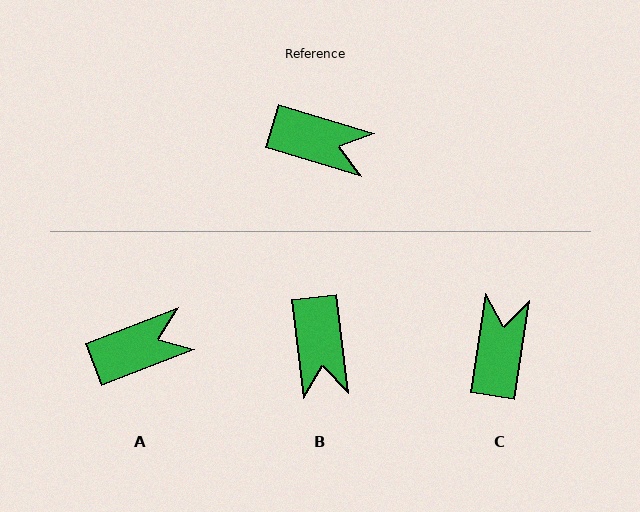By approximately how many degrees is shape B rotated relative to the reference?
Approximately 66 degrees clockwise.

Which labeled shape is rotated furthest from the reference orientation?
C, about 98 degrees away.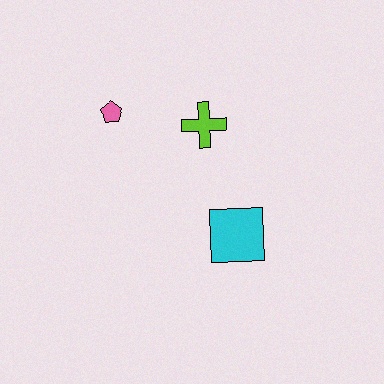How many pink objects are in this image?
There is 1 pink object.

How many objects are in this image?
There are 3 objects.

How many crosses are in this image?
There is 1 cross.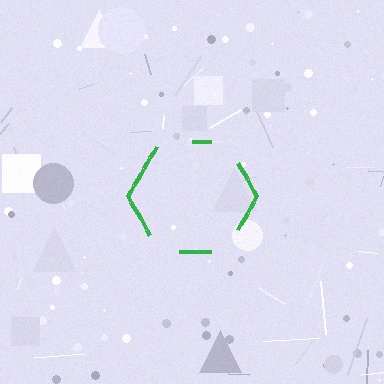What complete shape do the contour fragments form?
The contour fragments form a hexagon.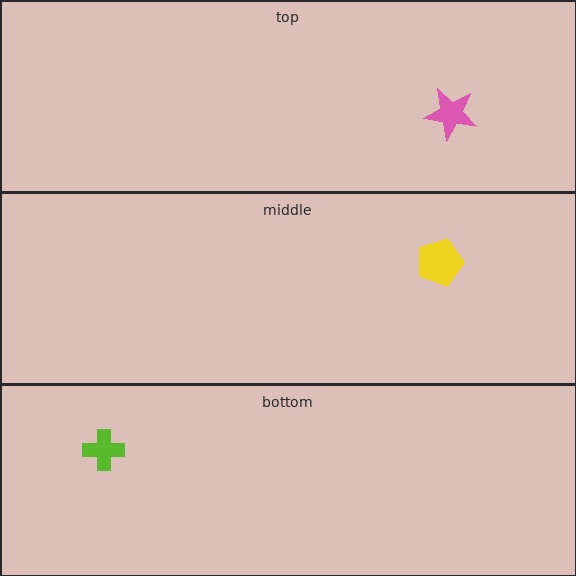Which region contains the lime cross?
The bottom region.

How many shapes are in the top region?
1.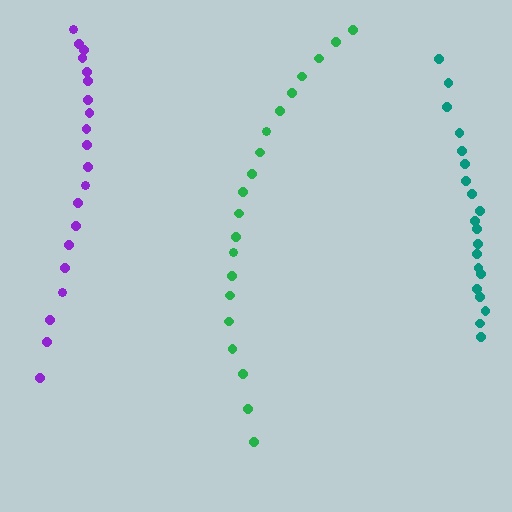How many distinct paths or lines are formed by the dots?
There are 3 distinct paths.